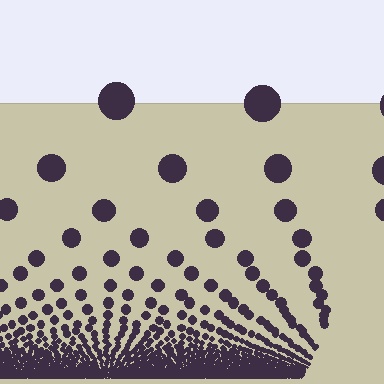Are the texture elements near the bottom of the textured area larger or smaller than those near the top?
Smaller. The gradient is inverted — elements near the bottom are smaller and denser.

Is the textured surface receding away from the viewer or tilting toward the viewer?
The surface appears to tilt toward the viewer. Texture elements get larger and sparser toward the top.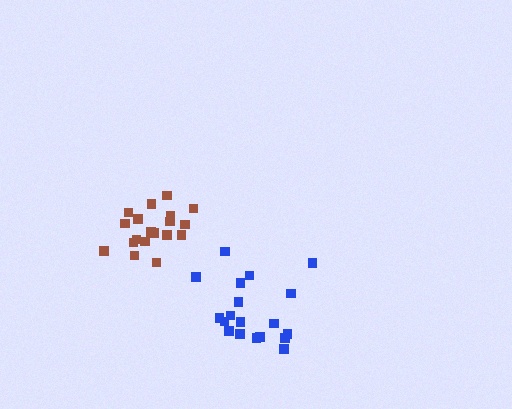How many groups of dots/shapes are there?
There are 2 groups.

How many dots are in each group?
Group 1: 19 dots, Group 2: 19 dots (38 total).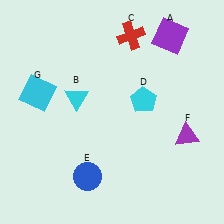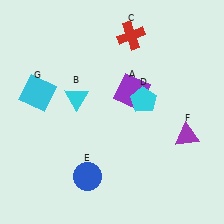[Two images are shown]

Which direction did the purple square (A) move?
The purple square (A) moved down.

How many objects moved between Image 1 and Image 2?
1 object moved between the two images.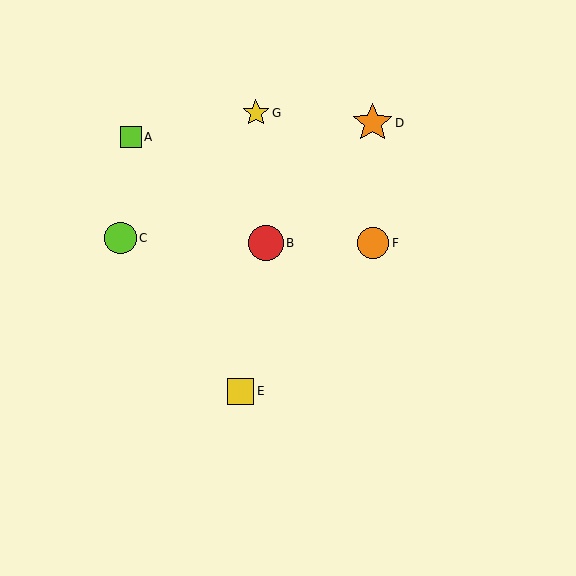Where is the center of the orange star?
The center of the orange star is at (373, 123).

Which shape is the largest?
The orange star (labeled D) is the largest.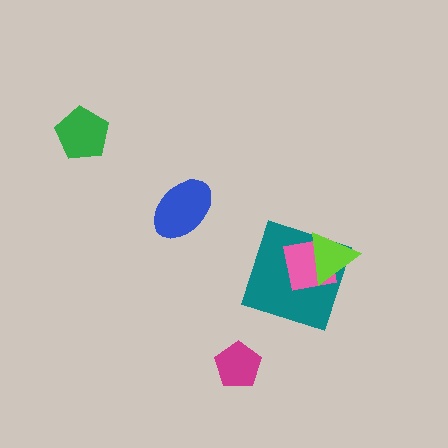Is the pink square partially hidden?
Yes, it is partially covered by another shape.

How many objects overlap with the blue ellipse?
0 objects overlap with the blue ellipse.